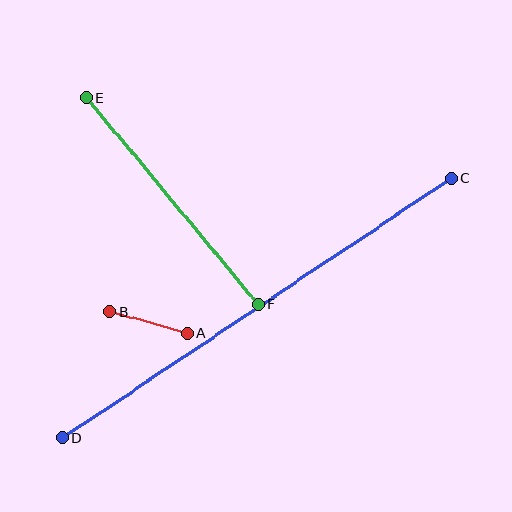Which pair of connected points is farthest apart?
Points C and D are farthest apart.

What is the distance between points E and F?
The distance is approximately 268 pixels.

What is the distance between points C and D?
The distance is approximately 468 pixels.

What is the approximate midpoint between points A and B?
The midpoint is at approximately (148, 322) pixels.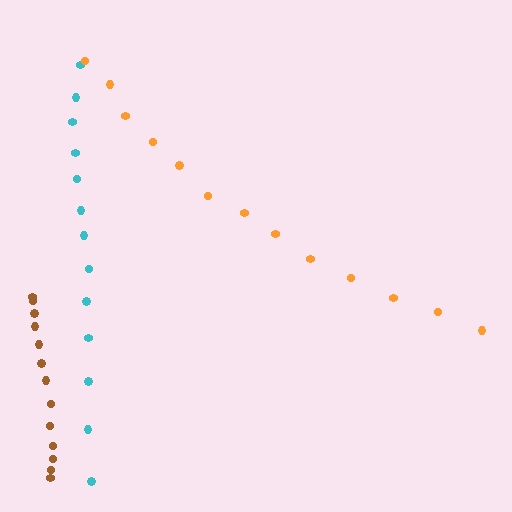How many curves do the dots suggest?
There are 3 distinct paths.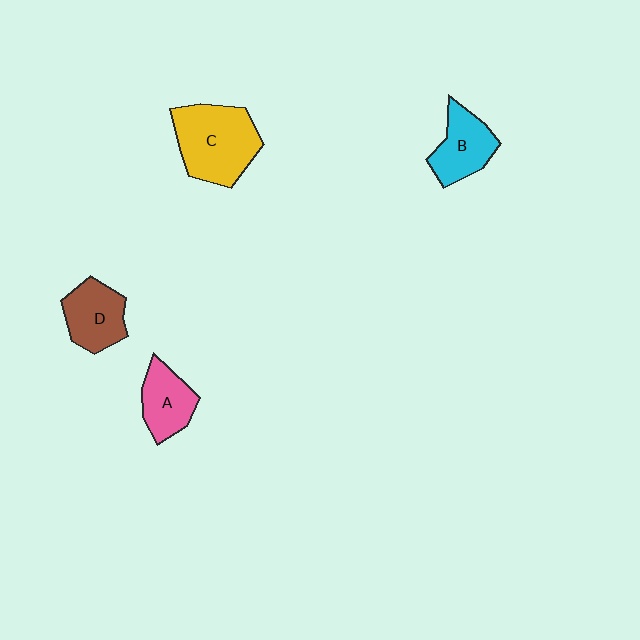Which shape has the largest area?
Shape C (yellow).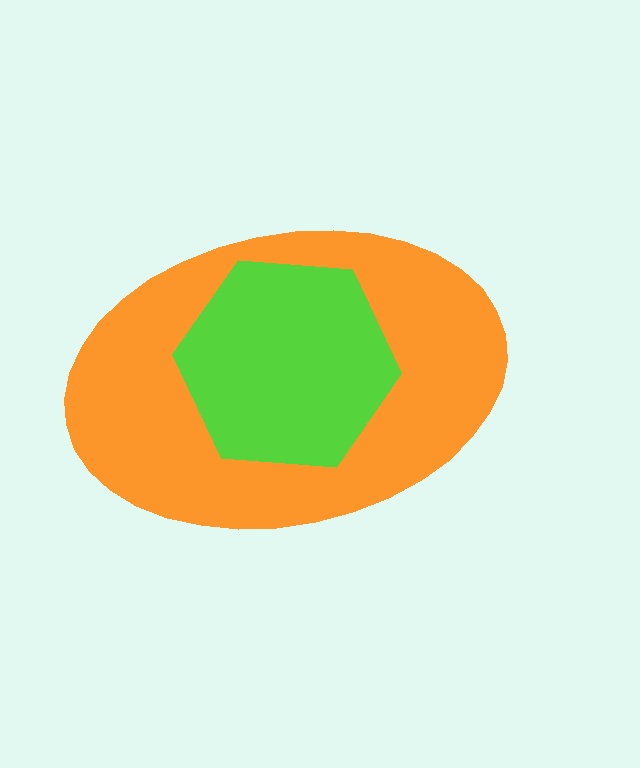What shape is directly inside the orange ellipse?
The lime hexagon.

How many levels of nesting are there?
2.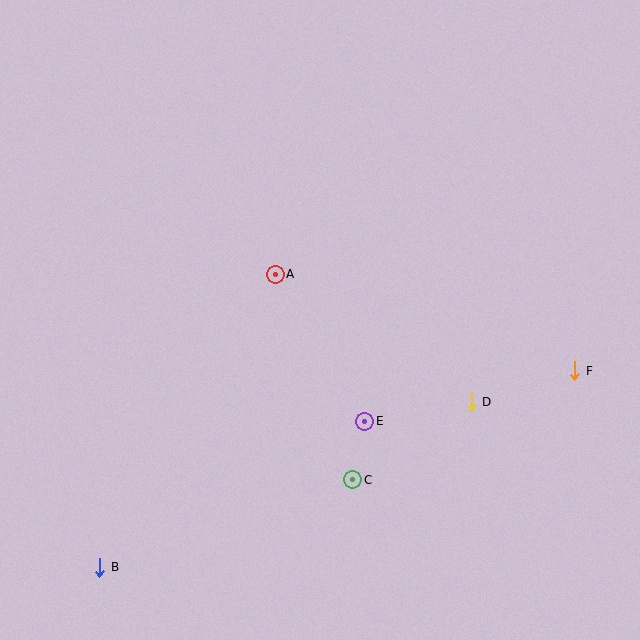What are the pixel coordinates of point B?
Point B is at (100, 567).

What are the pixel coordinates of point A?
Point A is at (275, 274).